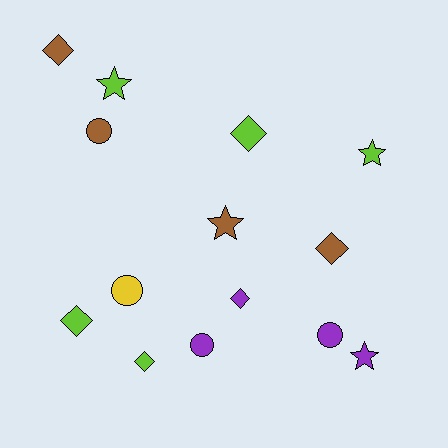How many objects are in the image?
There are 14 objects.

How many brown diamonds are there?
There are 2 brown diamonds.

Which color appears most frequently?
Lime, with 5 objects.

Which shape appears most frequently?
Diamond, with 6 objects.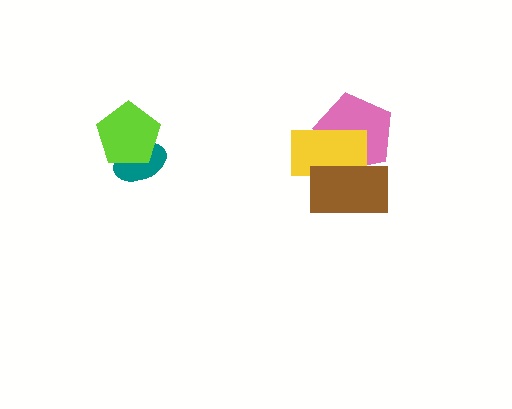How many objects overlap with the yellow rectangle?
2 objects overlap with the yellow rectangle.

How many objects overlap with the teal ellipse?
1 object overlaps with the teal ellipse.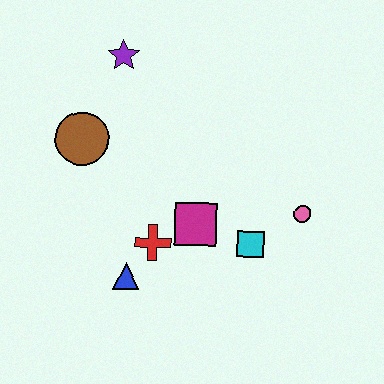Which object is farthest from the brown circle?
The pink circle is farthest from the brown circle.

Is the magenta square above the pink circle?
No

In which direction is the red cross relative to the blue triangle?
The red cross is above the blue triangle.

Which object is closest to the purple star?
The brown circle is closest to the purple star.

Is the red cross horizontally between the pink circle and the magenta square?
No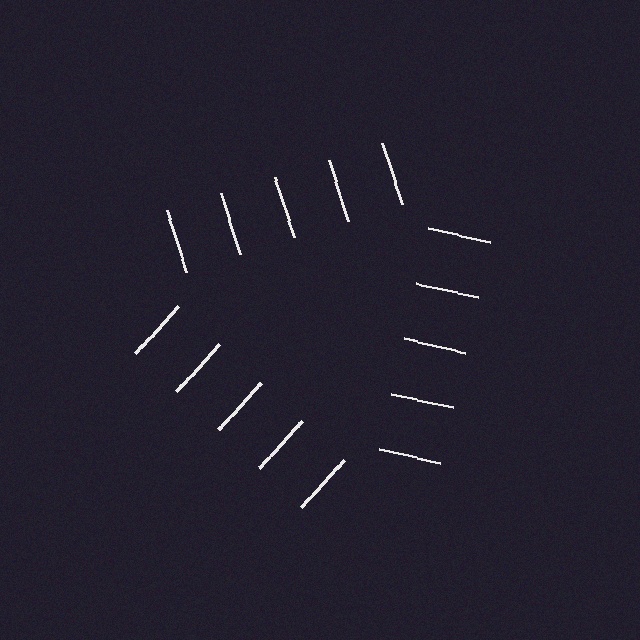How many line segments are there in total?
15 — 5 along each of the 3 edges.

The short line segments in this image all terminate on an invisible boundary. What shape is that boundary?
An illusory triangle — the line segments terminate on its edges but no continuous stroke is drawn.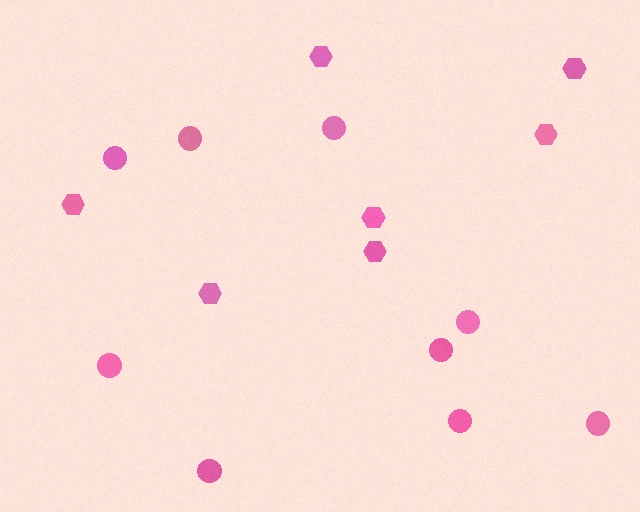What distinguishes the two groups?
There are 2 groups: one group of hexagons (7) and one group of circles (9).